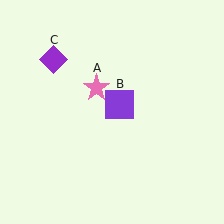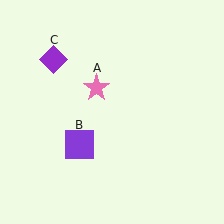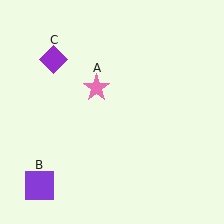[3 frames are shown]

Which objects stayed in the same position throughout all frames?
Pink star (object A) and purple diamond (object C) remained stationary.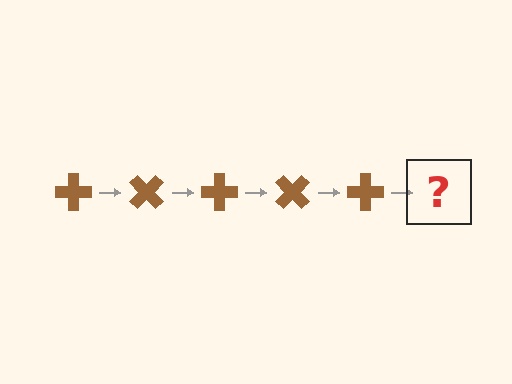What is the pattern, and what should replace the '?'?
The pattern is that the cross rotates 45 degrees each step. The '?' should be a brown cross rotated 225 degrees.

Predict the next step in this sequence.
The next step is a brown cross rotated 225 degrees.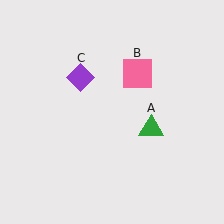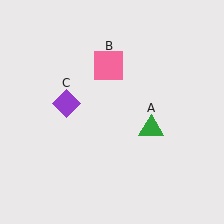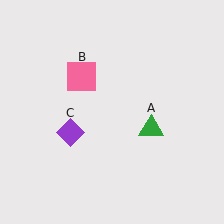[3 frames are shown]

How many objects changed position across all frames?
2 objects changed position: pink square (object B), purple diamond (object C).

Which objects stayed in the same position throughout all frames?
Green triangle (object A) remained stationary.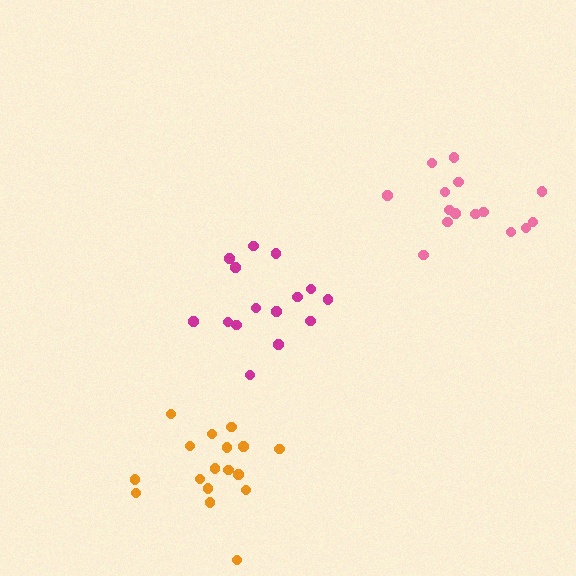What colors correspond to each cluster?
The clusters are colored: pink, orange, magenta.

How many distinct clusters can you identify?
There are 3 distinct clusters.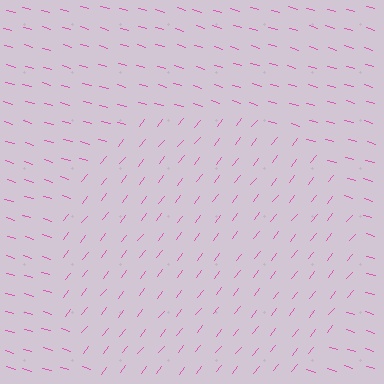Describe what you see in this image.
The image is filled with small pink line segments. A circle region in the image has lines oriented differently from the surrounding lines, creating a visible texture boundary.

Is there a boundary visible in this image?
Yes, there is a texture boundary formed by a change in line orientation.